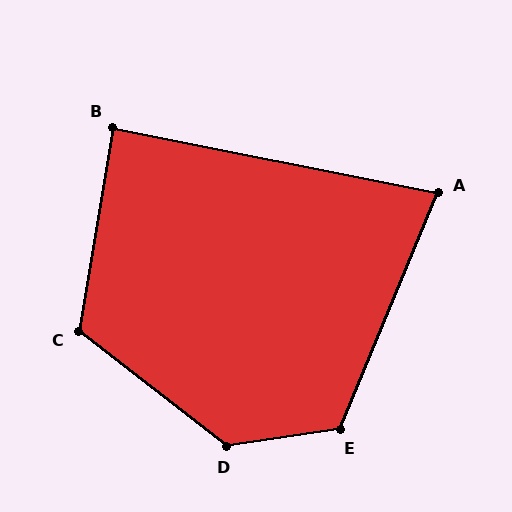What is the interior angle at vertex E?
Approximately 121 degrees (obtuse).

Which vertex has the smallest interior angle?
A, at approximately 79 degrees.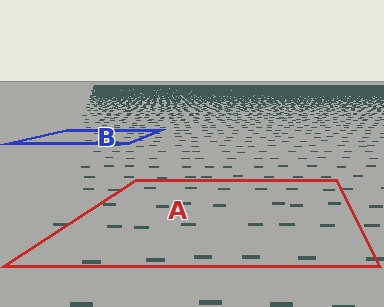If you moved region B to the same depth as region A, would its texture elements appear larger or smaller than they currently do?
They would appear larger. At a closer depth, the same texture elements are projected at a bigger on-screen size.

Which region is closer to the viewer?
Region A is closer. The texture elements there are larger and more spread out.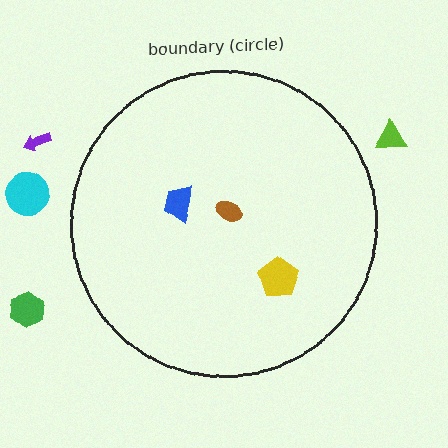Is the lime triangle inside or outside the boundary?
Outside.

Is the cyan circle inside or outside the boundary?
Outside.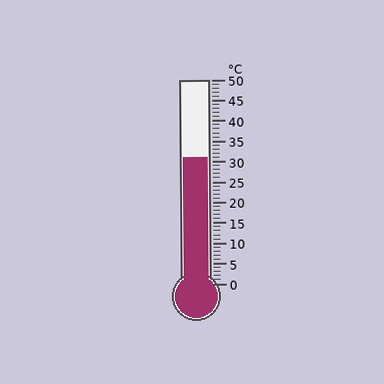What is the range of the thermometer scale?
The thermometer scale ranges from 0°C to 50°C.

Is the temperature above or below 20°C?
The temperature is above 20°C.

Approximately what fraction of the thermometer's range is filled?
The thermometer is filled to approximately 60% of its range.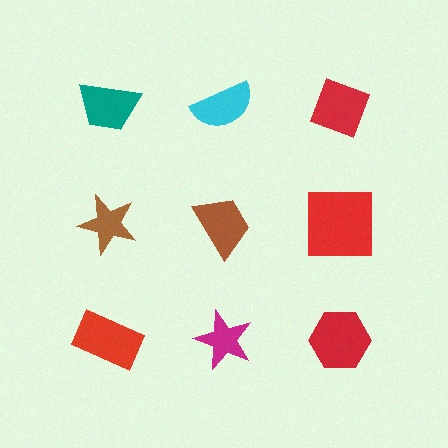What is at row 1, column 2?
A cyan semicircle.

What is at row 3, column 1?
A red rectangle.